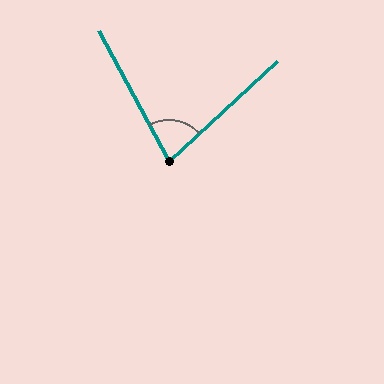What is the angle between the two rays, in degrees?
Approximately 75 degrees.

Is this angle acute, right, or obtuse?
It is acute.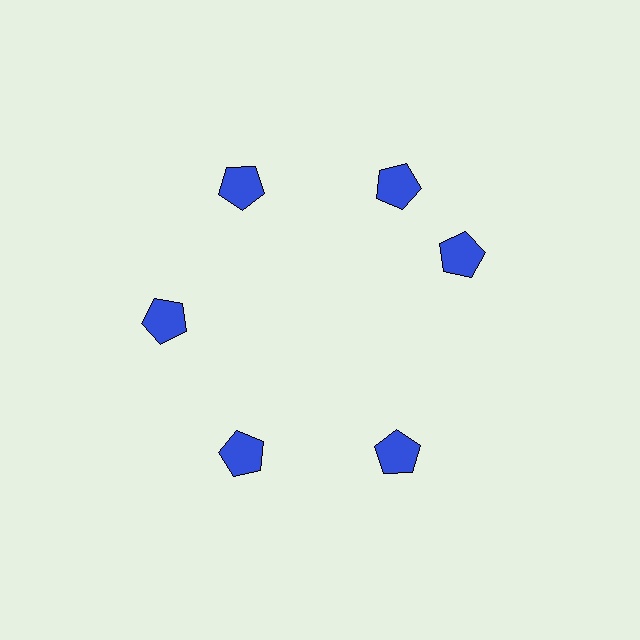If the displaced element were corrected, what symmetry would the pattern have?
It would have 6-fold rotational symmetry — the pattern would map onto itself every 60 degrees.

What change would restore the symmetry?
The symmetry would be restored by rotating it back into even spacing with its neighbors so that all 6 pentagons sit at equal angles and equal distance from the center.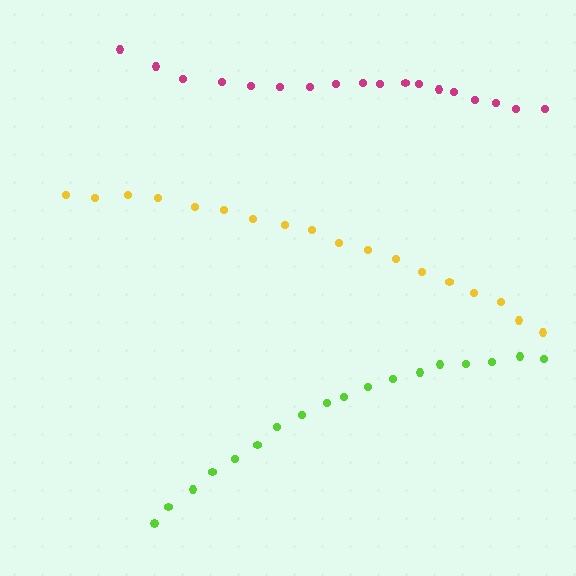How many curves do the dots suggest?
There are 3 distinct paths.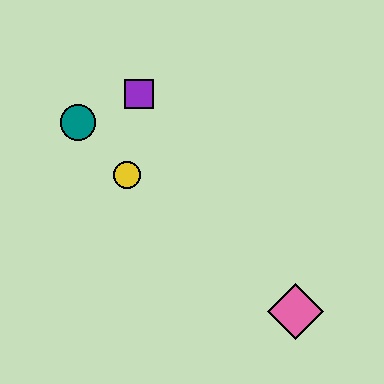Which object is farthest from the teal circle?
The pink diamond is farthest from the teal circle.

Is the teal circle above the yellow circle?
Yes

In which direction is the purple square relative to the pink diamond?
The purple square is above the pink diamond.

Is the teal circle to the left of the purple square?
Yes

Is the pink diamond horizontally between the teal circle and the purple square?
No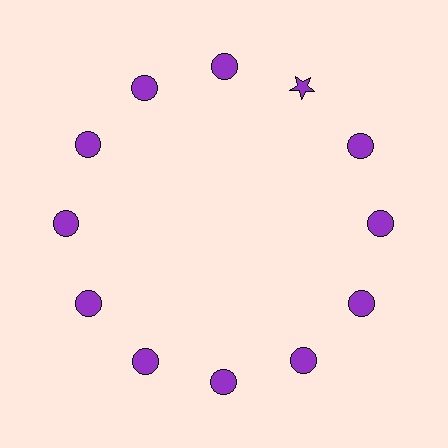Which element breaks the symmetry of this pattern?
The purple star at roughly the 1 o'clock position breaks the symmetry. All other shapes are purple circles.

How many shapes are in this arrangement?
There are 12 shapes arranged in a ring pattern.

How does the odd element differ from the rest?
It has a different shape: star instead of circle.